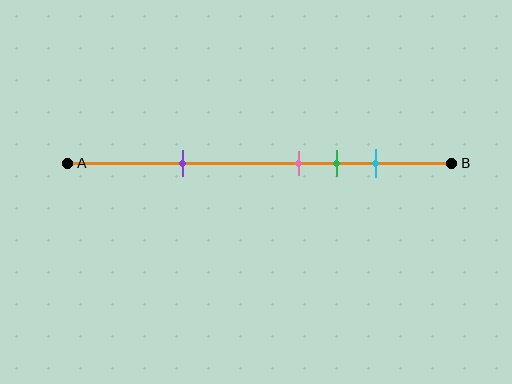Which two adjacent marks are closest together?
The pink and green marks are the closest adjacent pair.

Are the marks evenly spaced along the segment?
No, the marks are not evenly spaced.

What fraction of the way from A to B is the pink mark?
The pink mark is approximately 60% (0.6) of the way from A to B.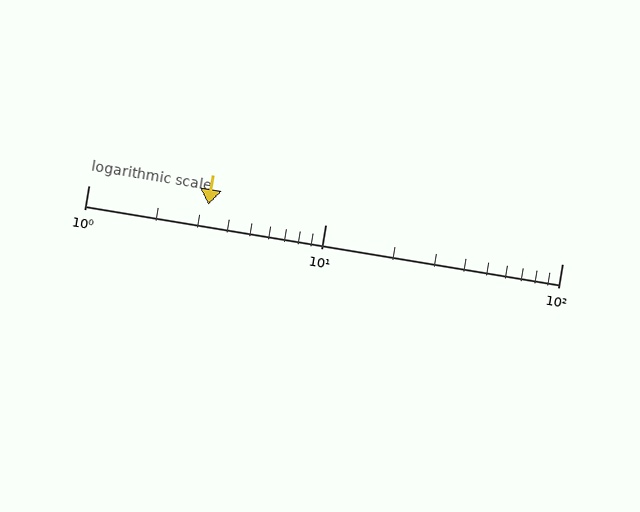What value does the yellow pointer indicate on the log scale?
The pointer indicates approximately 3.2.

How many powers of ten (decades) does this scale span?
The scale spans 2 decades, from 1 to 100.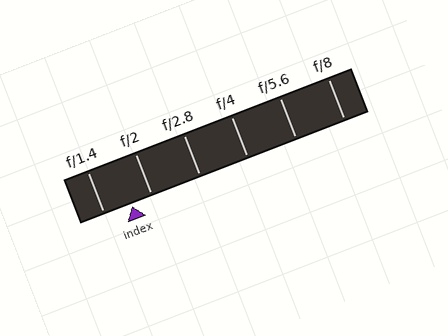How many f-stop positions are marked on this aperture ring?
There are 6 f-stop positions marked.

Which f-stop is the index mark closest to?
The index mark is closest to f/2.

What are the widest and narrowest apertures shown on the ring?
The widest aperture shown is f/1.4 and the narrowest is f/8.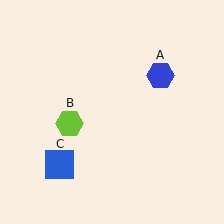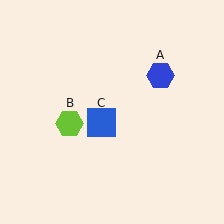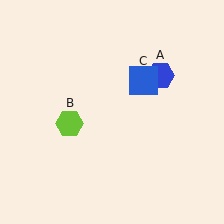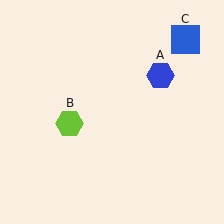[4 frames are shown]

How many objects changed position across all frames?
1 object changed position: blue square (object C).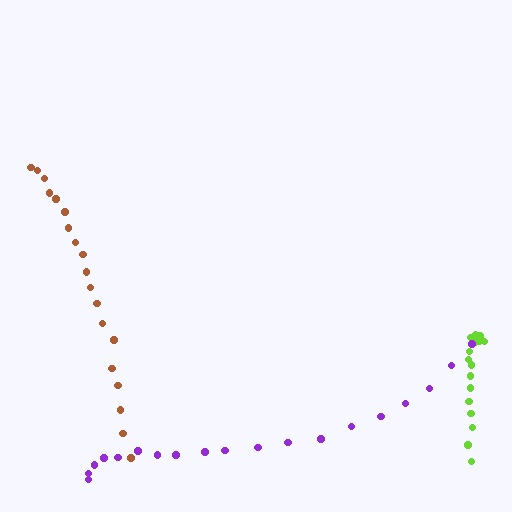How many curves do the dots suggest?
There are 3 distinct paths.